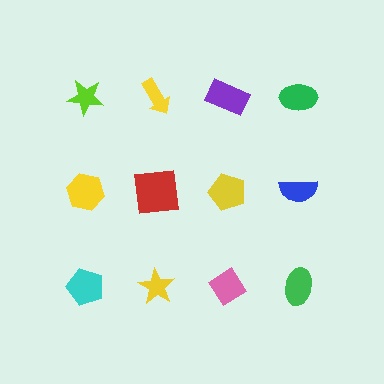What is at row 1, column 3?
A purple rectangle.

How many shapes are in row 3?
4 shapes.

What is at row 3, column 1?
A cyan pentagon.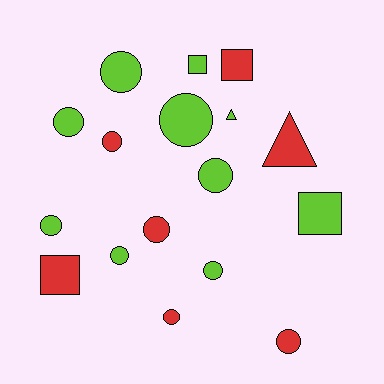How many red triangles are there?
There is 1 red triangle.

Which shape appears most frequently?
Circle, with 11 objects.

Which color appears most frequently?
Lime, with 10 objects.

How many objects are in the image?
There are 17 objects.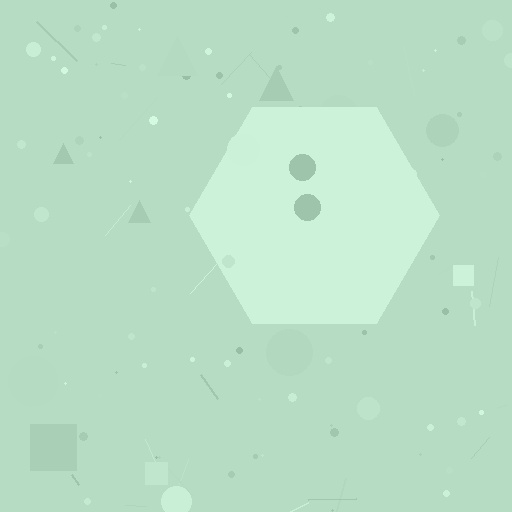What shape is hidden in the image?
A hexagon is hidden in the image.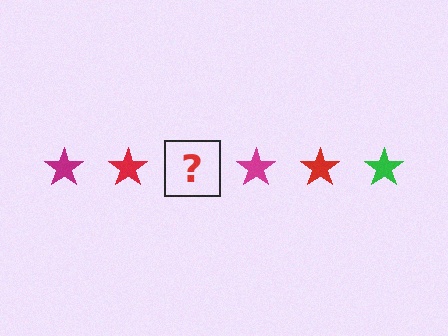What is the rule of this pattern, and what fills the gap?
The rule is that the pattern cycles through magenta, red, green stars. The gap should be filled with a green star.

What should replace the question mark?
The question mark should be replaced with a green star.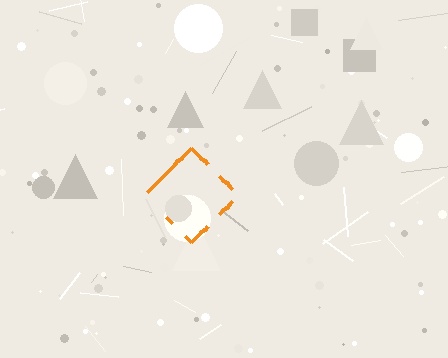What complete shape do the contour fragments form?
The contour fragments form a diamond.